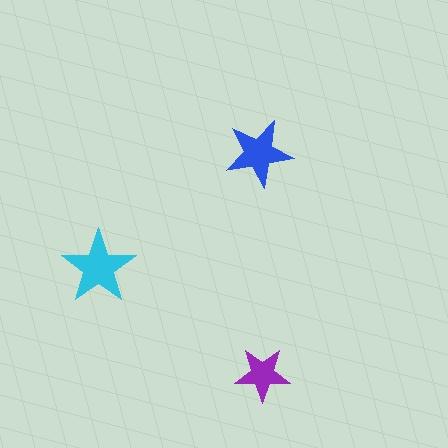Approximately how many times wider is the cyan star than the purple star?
About 1.5 times wider.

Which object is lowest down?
The purple star is bottommost.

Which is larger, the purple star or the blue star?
The blue one.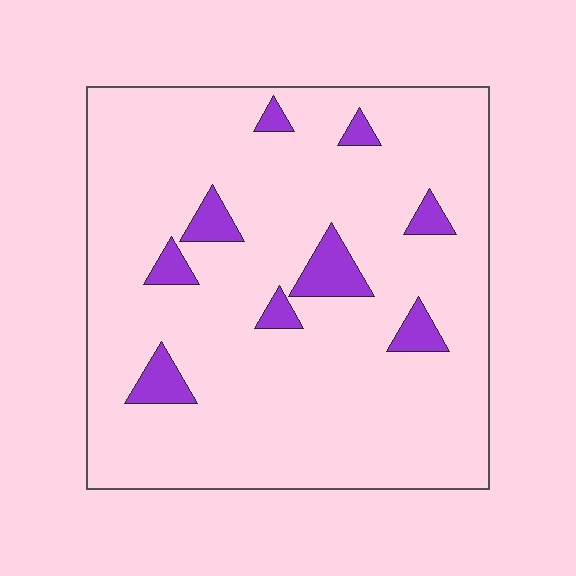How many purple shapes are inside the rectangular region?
9.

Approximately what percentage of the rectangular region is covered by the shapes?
Approximately 10%.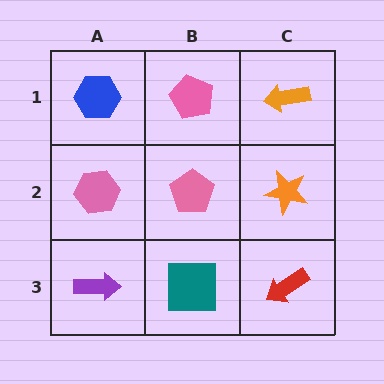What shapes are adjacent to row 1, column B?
A pink pentagon (row 2, column B), a blue hexagon (row 1, column A), an orange arrow (row 1, column C).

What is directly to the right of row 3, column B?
A red arrow.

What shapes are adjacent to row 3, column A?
A pink hexagon (row 2, column A), a teal square (row 3, column B).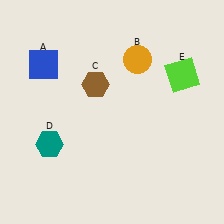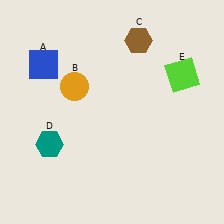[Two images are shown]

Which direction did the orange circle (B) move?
The orange circle (B) moved left.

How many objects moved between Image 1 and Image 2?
2 objects moved between the two images.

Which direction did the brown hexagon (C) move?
The brown hexagon (C) moved up.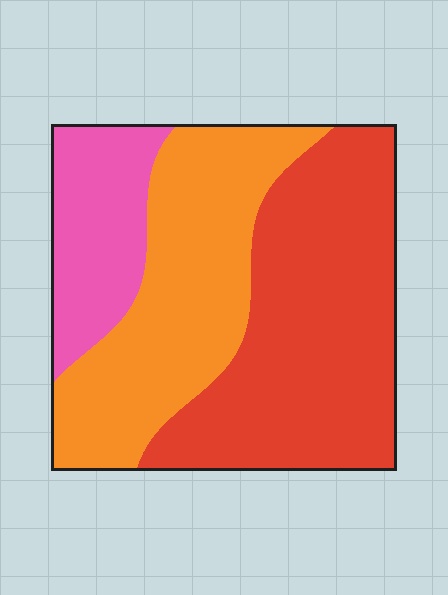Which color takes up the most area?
Red, at roughly 45%.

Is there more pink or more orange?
Orange.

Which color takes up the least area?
Pink, at roughly 20%.